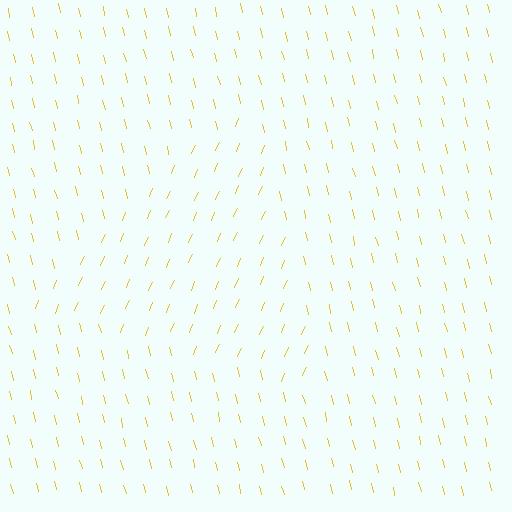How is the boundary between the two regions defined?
The boundary is defined purely by a change in line orientation (approximately 37 degrees difference). All lines are the same color and thickness.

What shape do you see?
I see a triangle.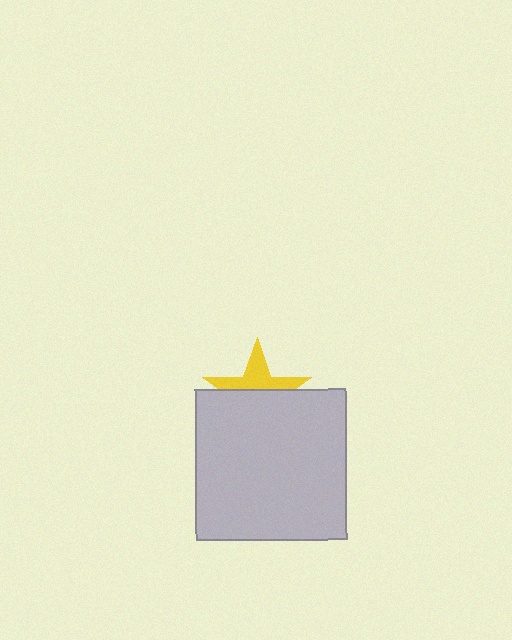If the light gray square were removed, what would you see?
You would see the complete yellow star.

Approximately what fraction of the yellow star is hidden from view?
Roughly 56% of the yellow star is hidden behind the light gray square.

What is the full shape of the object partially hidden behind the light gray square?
The partially hidden object is a yellow star.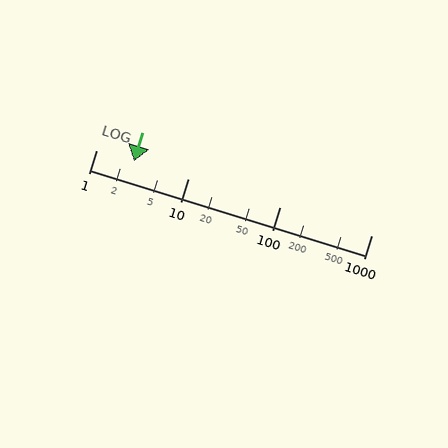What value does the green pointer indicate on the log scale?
The pointer indicates approximately 2.6.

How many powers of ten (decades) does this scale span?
The scale spans 3 decades, from 1 to 1000.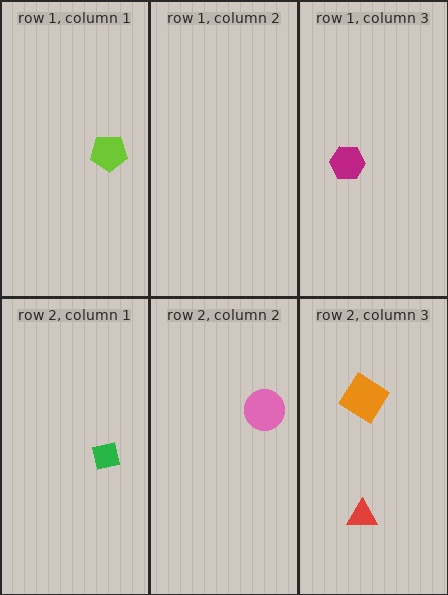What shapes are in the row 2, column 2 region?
The pink circle.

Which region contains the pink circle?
The row 2, column 2 region.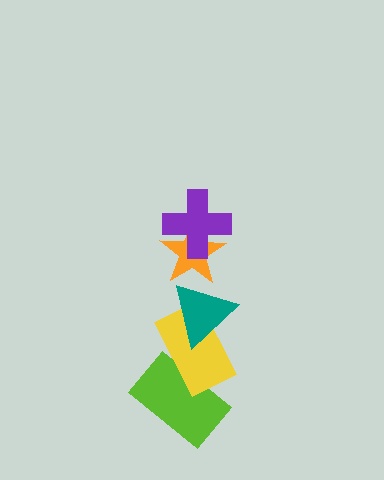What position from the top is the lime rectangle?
The lime rectangle is 5th from the top.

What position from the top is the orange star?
The orange star is 2nd from the top.